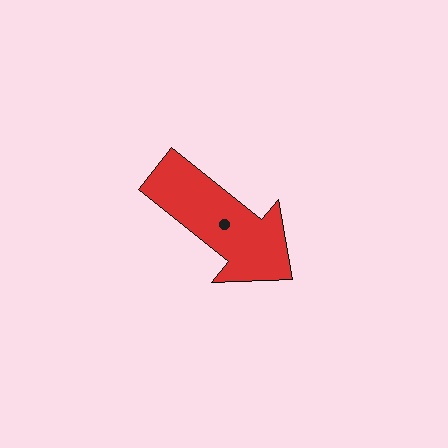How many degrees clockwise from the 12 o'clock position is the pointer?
Approximately 129 degrees.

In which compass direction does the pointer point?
Southeast.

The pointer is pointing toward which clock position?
Roughly 4 o'clock.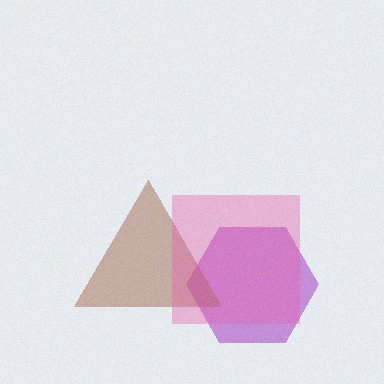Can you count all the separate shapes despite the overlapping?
Yes, there are 3 separate shapes.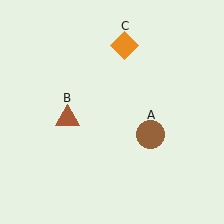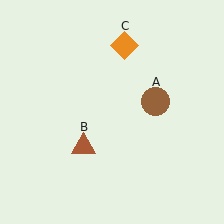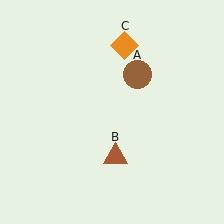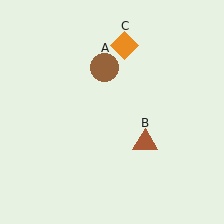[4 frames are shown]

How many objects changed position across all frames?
2 objects changed position: brown circle (object A), brown triangle (object B).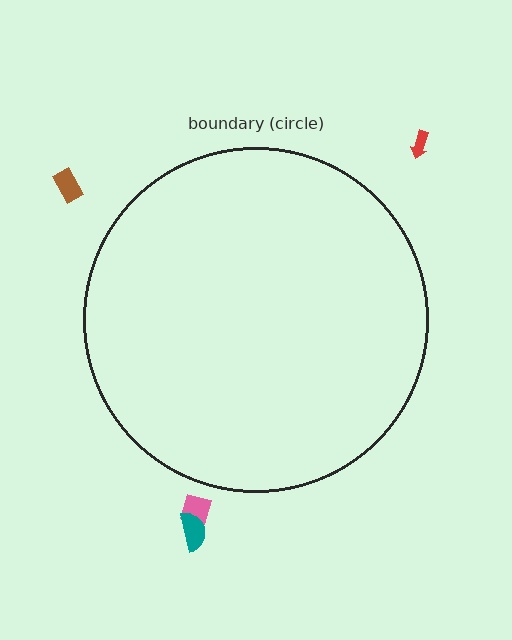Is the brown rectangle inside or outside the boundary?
Outside.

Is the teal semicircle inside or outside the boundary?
Outside.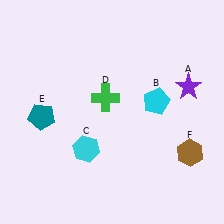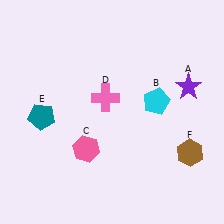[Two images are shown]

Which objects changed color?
C changed from cyan to pink. D changed from green to pink.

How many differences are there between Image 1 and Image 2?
There are 2 differences between the two images.